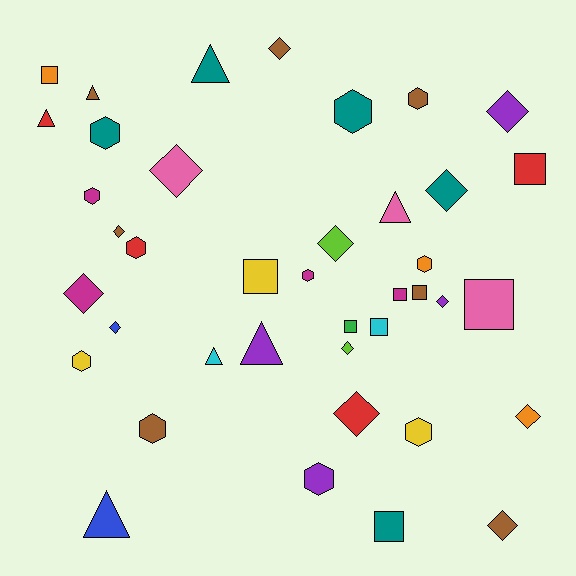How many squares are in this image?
There are 9 squares.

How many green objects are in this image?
There is 1 green object.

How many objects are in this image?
There are 40 objects.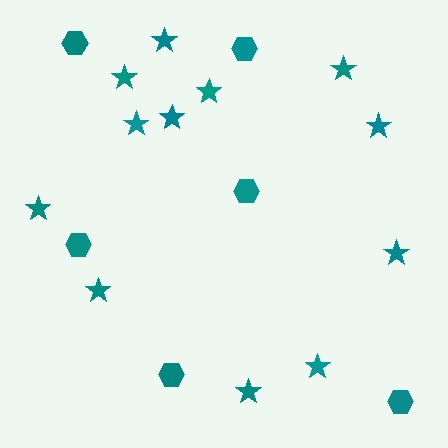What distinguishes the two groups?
There are 2 groups: one group of hexagons (6) and one group of stars (12).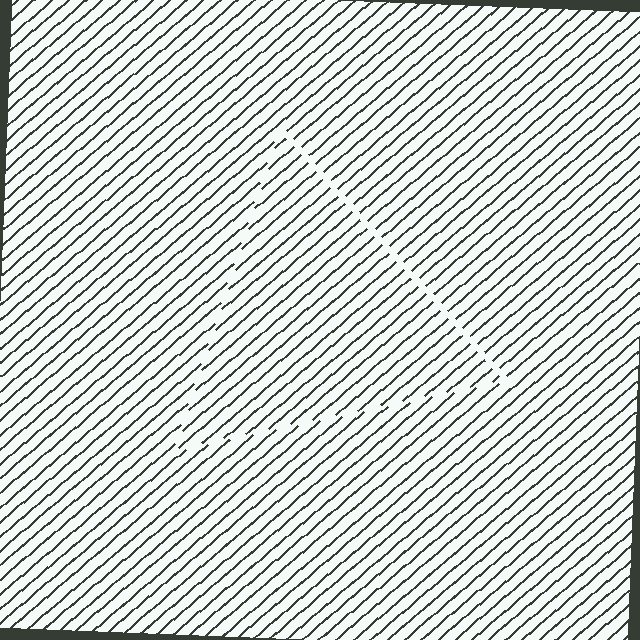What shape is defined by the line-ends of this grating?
An illusory triangle. The interior of the shape contains the same grating, shifted by half a period — the contour is defined by the phase discontinuity where line-ends from the inner and outer gratings abut.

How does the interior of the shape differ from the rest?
The interior of the shape contains the same grating, shifted by half a period — the contour is defined by the phase discontinuity where line-ends from the inner and outer gratings abut.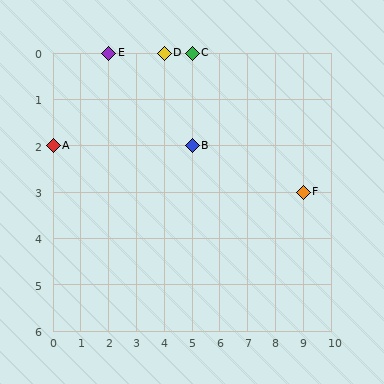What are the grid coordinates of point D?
Point D is at grid coordinates (4, 0).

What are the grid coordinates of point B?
Point B is at grid coordinates (5, 2).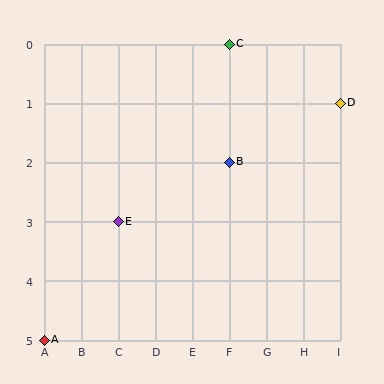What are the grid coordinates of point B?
Point B is at grid coordinates (F, 2).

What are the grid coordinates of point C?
Point C is at grid coordinates (F, 0).